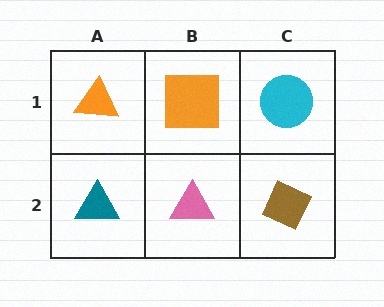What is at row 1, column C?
A cyan circle.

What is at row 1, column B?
An orange square.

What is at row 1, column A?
An orange triangle.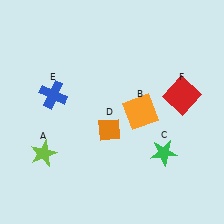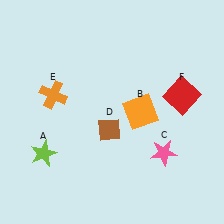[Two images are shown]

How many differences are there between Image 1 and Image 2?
There are 3 differences between the two images.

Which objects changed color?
C changed from green to pink. D changed from orange to brown. E changed from blue to orange.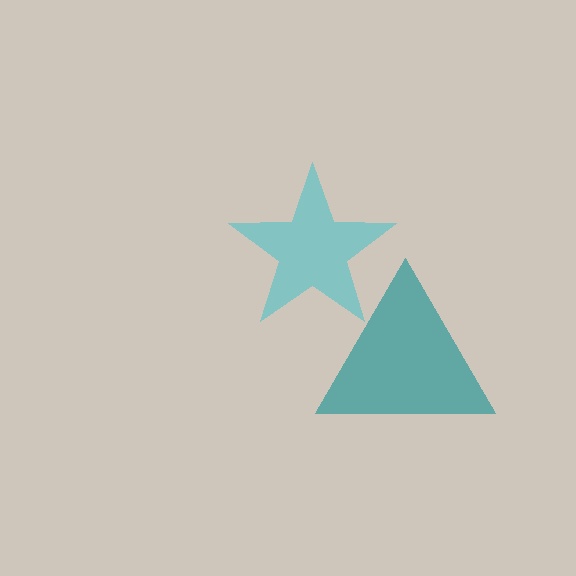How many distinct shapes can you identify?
There are 2 distinct shapes: a teal triangle, a cyan star.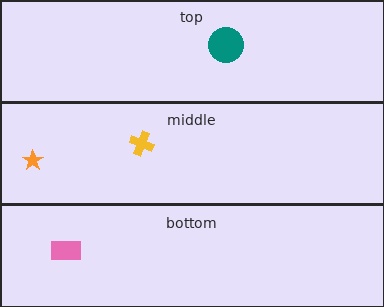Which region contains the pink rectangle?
The bottom region.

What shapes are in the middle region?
The orange star, the yellow cross.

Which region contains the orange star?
The middle region.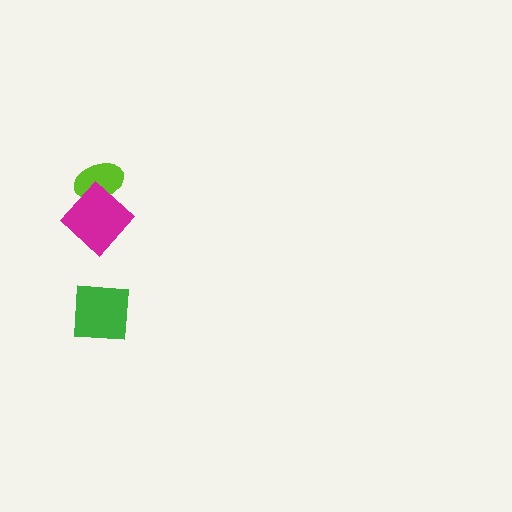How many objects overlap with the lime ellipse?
1 object overlaps with the lime ellipse.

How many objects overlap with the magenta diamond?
1 object overlaps with the magenta diamond.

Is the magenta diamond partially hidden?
No, no other shape covers it.